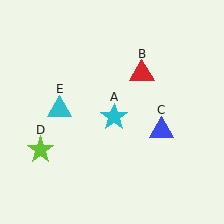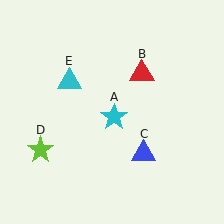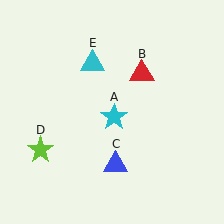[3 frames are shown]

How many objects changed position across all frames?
2 objects changed position: blue triangle (object C), cyan triangle (object E).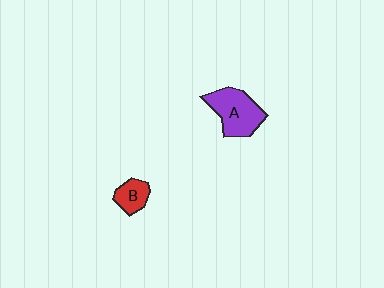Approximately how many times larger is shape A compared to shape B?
Approximately 2.1 times.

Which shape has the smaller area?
Shape B (red).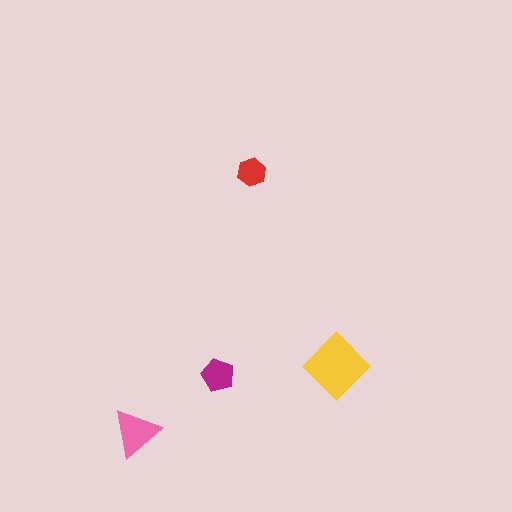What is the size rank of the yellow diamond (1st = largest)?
1st.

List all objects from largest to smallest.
The yellow diamond, the pink triangle, the magenta pentagon, the red hexagon.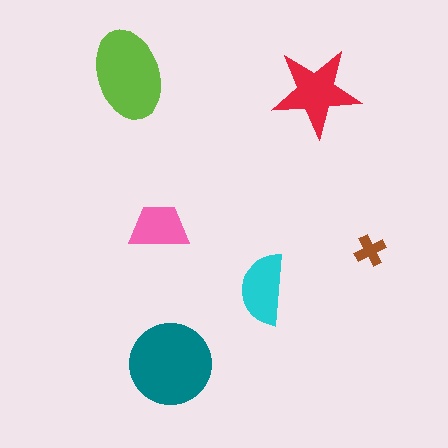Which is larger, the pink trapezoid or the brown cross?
The pink trapezoid.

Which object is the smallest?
The brown cross.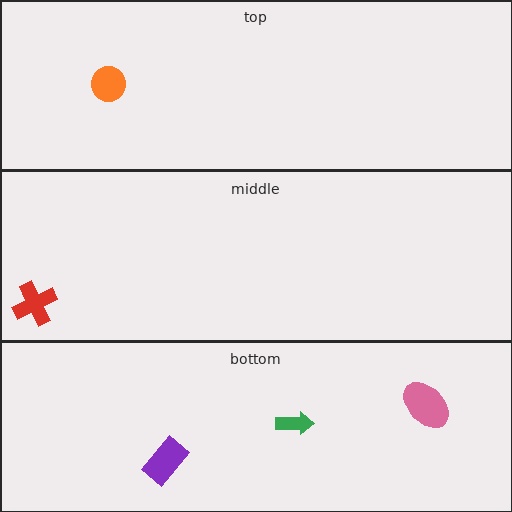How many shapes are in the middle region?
1.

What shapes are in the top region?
The orange circle.